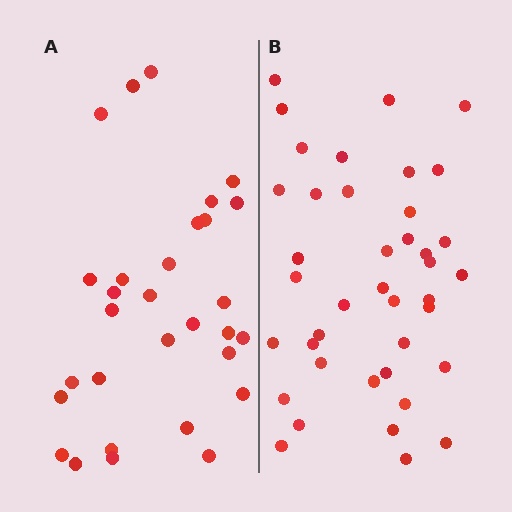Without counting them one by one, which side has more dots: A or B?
Region B (the right region) has more dots.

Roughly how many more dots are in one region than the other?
Region B has roughly 10 or so more dots than region A.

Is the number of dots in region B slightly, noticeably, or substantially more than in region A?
Region B has noticeably more, but not dramatically so. The ratio is roughly 1.3 to 1.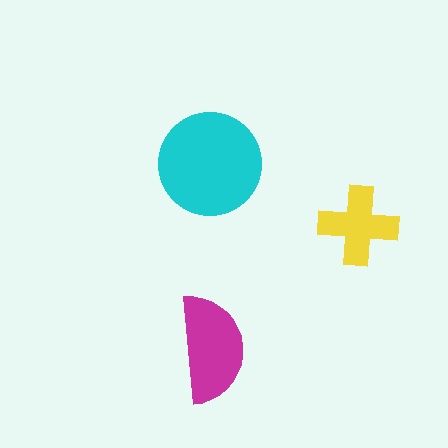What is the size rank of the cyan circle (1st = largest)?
1st.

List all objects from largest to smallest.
The cyan circle, the magenta semicircle, the yellow cross.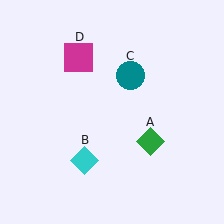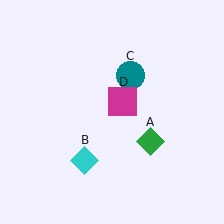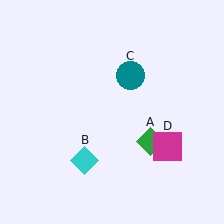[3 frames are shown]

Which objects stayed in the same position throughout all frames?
Green diamond (object A) and cyan diamond (object B) and teal circle (object C) remained stationary.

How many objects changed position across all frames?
1 object changed position: magenta square (object D).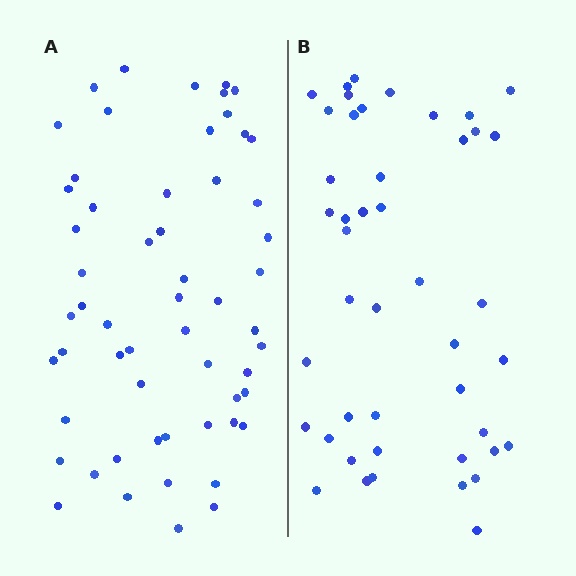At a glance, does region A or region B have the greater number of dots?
Region A (the left region) has more dots.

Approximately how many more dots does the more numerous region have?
Region A has roughly 12 or so more dots than region B.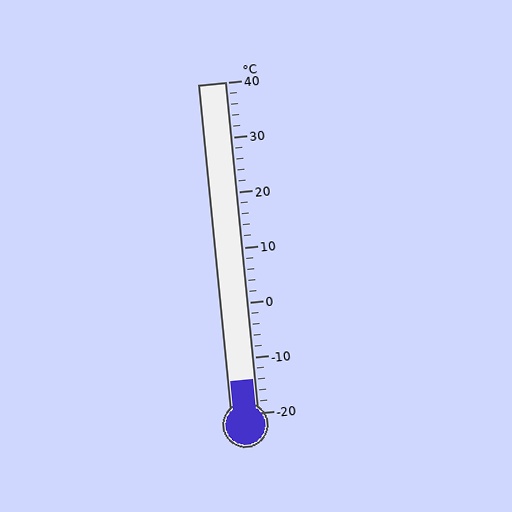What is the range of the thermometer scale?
The thermometer scale ranges from -20°C to 40°C.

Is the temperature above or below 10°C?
The temperature is below 10°C.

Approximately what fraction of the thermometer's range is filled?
The thermometer is filled to approximately 10% of its range.